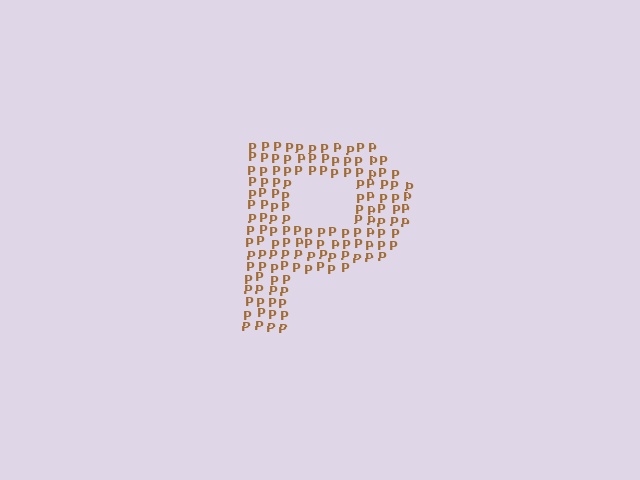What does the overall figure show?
The overall figure shows the letter P.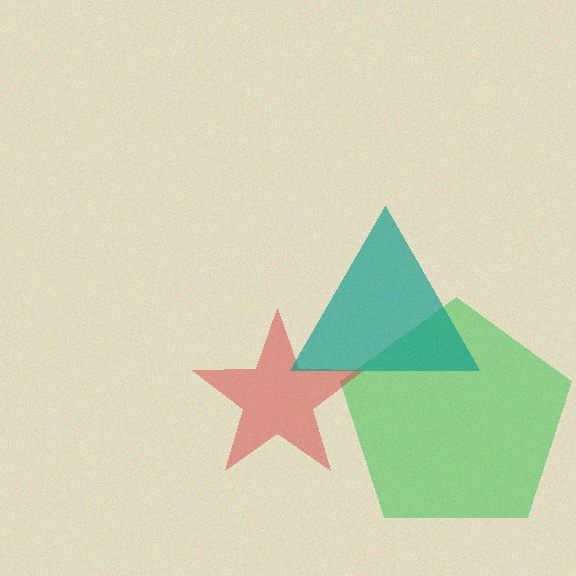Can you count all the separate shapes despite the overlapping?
Yes, there are 3 separate shapes.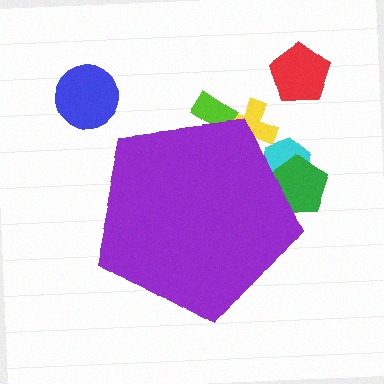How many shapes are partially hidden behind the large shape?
4 shapes are partially hidden.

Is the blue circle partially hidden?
No, the blue circle is fully visible.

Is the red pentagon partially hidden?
No, the red pentagon is fully visible.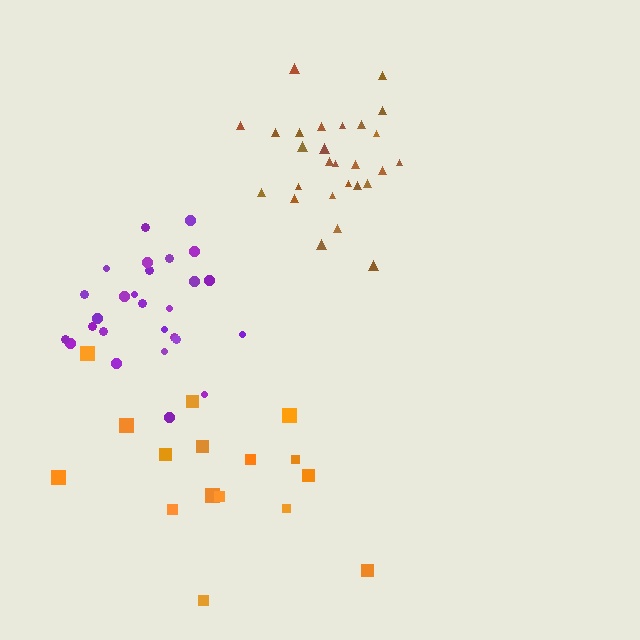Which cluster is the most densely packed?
Brown.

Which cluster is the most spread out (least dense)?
Orange.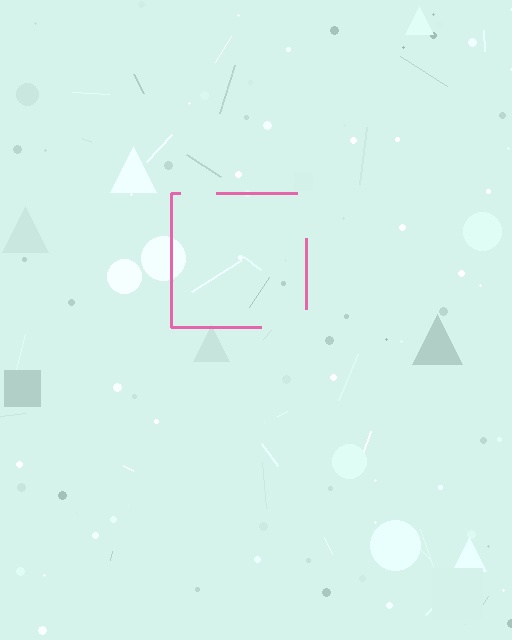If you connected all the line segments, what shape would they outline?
They would outline a square.